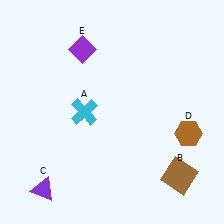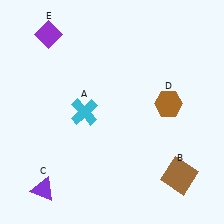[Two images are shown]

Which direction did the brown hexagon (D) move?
The brown hexagon (D) moved up.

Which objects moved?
The objects that moved are: the brown hexagon (D), the purple diamond (E).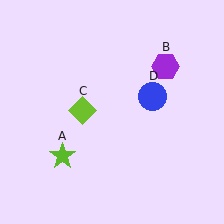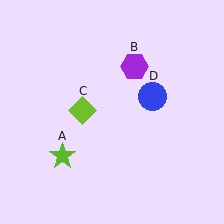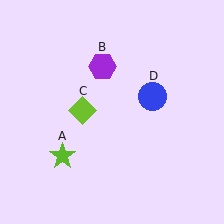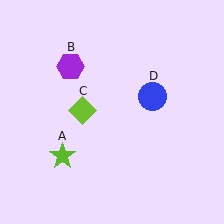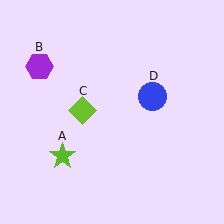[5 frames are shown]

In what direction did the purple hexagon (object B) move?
The purple hexagon (object B) moved left.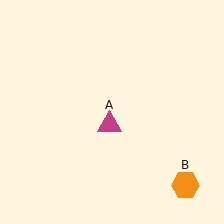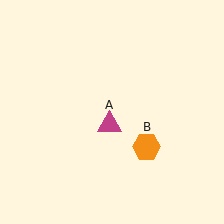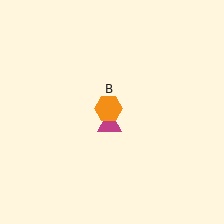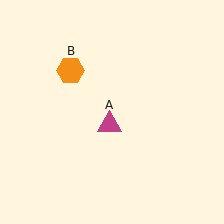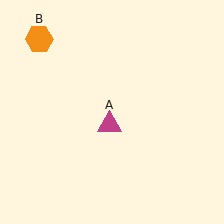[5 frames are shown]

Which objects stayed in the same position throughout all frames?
Magenta triangle (object A) remained stationary.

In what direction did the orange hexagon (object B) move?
The orange hexagon (object B) moved up and to the left.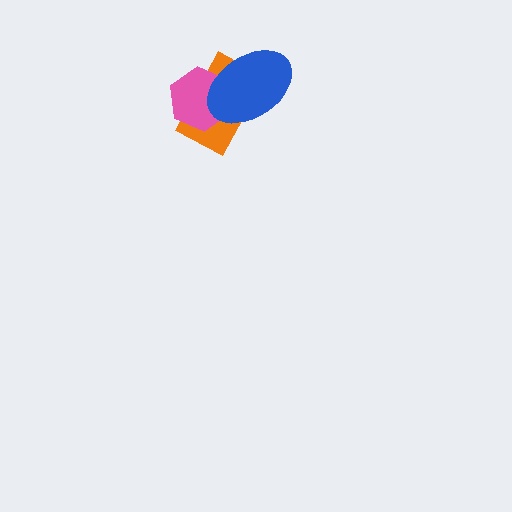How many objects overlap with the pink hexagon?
2 objects overlap with the pink hexagon.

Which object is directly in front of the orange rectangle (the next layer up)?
The pink hexagon is directly in front of the orange rectangle.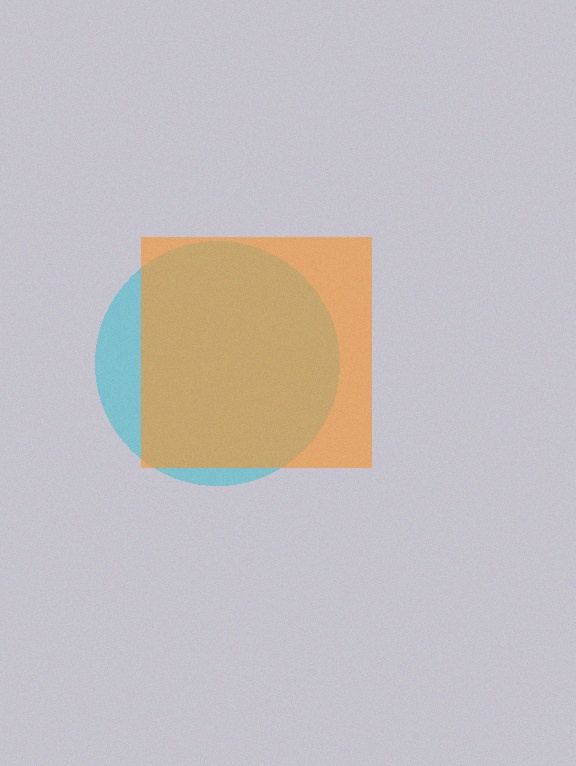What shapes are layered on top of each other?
The layered shapes are: a cyan circle, an orange square.